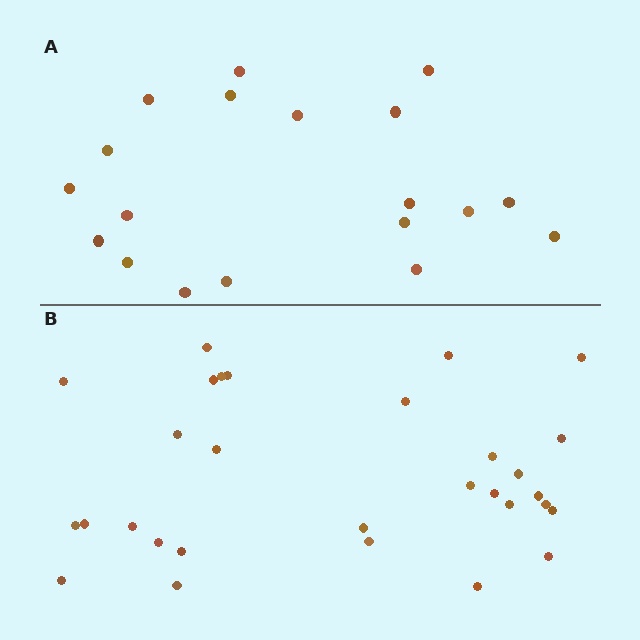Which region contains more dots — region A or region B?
Region B (the bottom region) has more dots.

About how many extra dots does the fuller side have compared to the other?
Region B has roughly 12 or so more dots than region A.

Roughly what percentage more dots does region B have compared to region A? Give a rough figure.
About 60% more.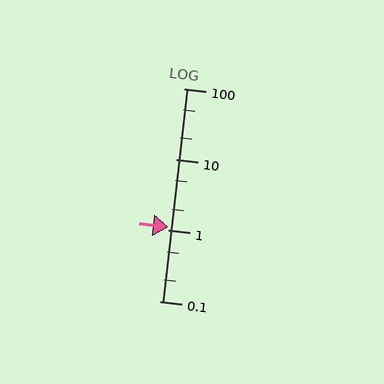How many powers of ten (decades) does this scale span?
The scale spans 3 decades, from 0.1 to 100.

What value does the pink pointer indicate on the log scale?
The pointer indicates approximately 1.1.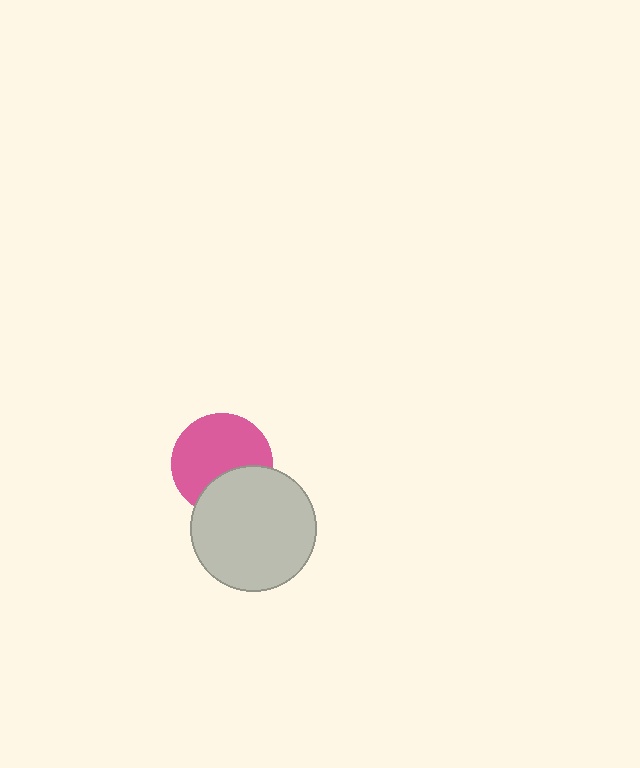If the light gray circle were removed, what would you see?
You would see the complete pink circle.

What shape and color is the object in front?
The object in front is a light gray circle.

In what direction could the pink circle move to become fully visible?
The pink circle could move up. That would shift it out from behind the light gray circle entirely.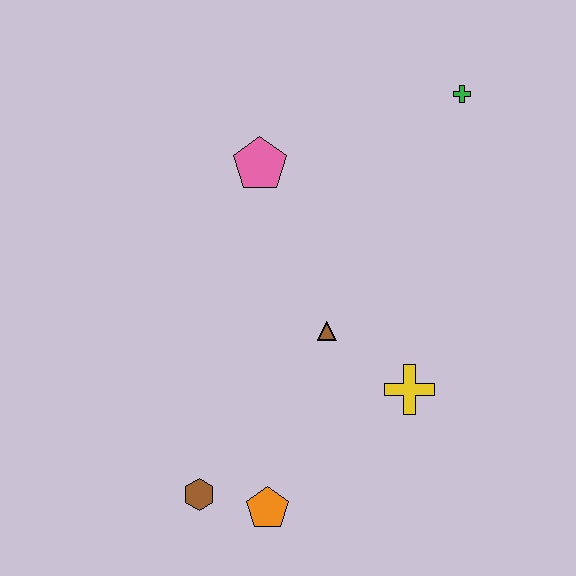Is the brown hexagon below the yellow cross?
Yes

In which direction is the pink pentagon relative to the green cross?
The pink pentagon is to the left of the green cross.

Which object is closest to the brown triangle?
The yellow cross is closest to the brown triangle.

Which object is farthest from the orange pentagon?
The green cross is farthest from the orange pentagon.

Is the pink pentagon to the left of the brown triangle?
Yes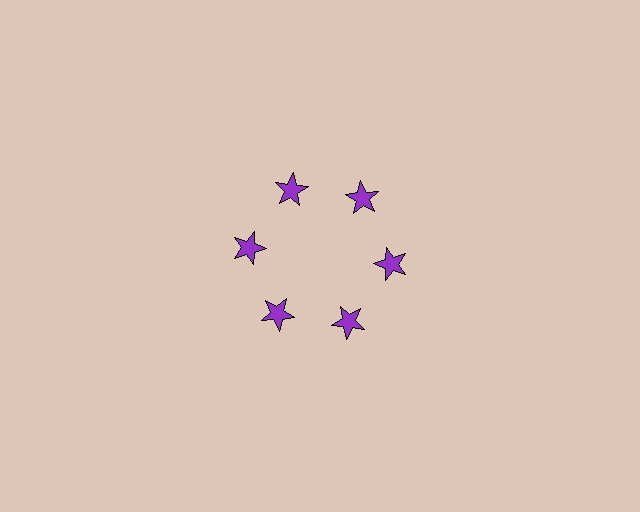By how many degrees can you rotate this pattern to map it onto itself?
The pattern maps onto itself every 60 degrees of rotation.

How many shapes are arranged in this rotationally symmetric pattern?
There are 6 shapes, arranged in 6 groups of 1.